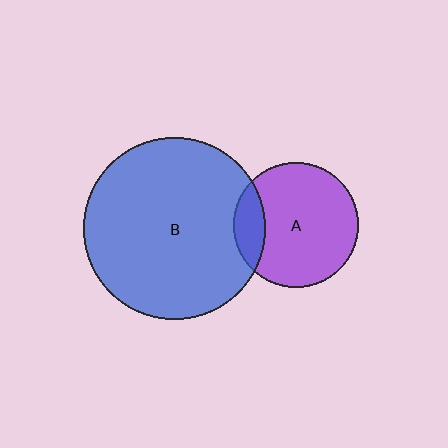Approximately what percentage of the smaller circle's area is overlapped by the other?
Approximately 15%.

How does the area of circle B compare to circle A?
Approximately 2.1 times.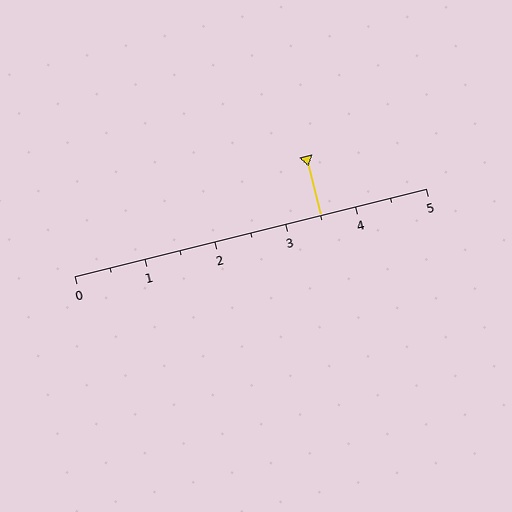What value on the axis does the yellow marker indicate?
The marker indicates approximately 3.5.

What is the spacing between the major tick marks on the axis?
The major ticks are spaced 1 apart.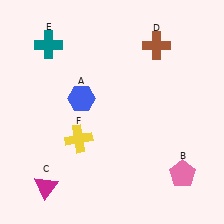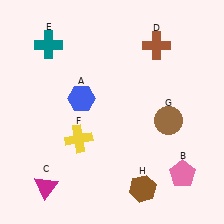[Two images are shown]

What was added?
A brown circle (G), a brown hexagon (H) were added in Image 2.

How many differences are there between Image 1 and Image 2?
There are 2 differences between the two images.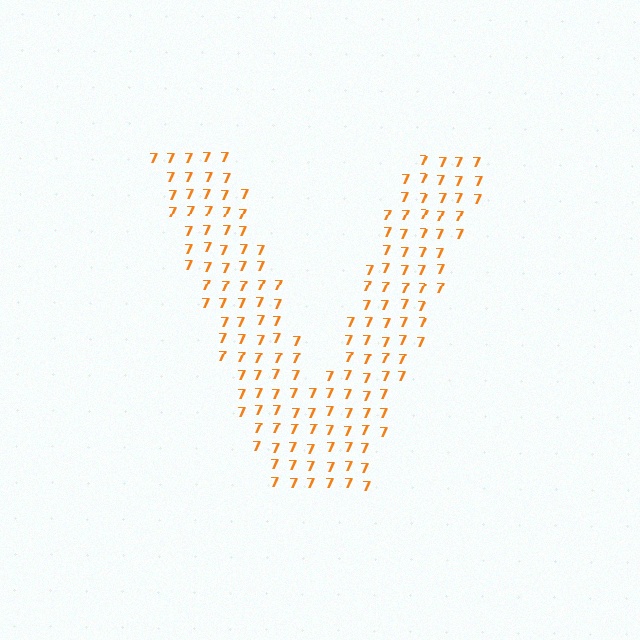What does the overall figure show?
The overall figure shows the letter V.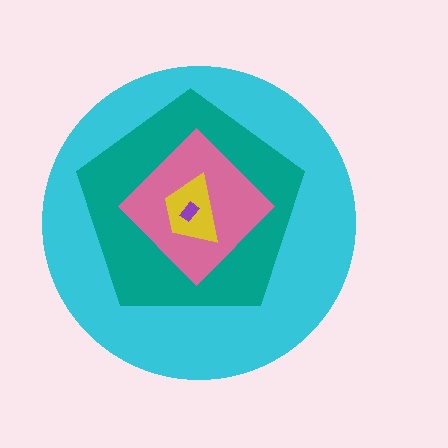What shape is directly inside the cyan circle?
The teal pentagon.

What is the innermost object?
The purple rectangle.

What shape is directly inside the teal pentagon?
The pink diamond.